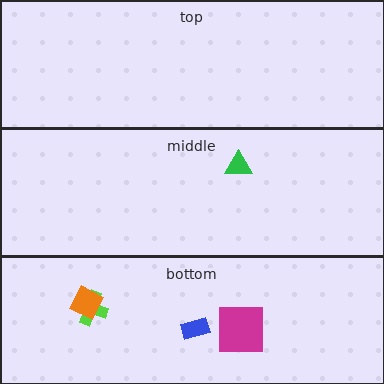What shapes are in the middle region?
The green triangle.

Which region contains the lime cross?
The bottom region.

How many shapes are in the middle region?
1.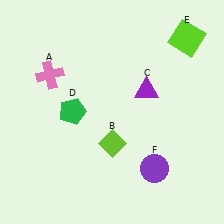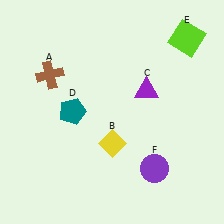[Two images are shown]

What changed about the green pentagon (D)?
In Image 1, D is green. In Image 2, it changed to teal.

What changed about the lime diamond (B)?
In Image 1, B is lime. In Image 2, it changed to yellow.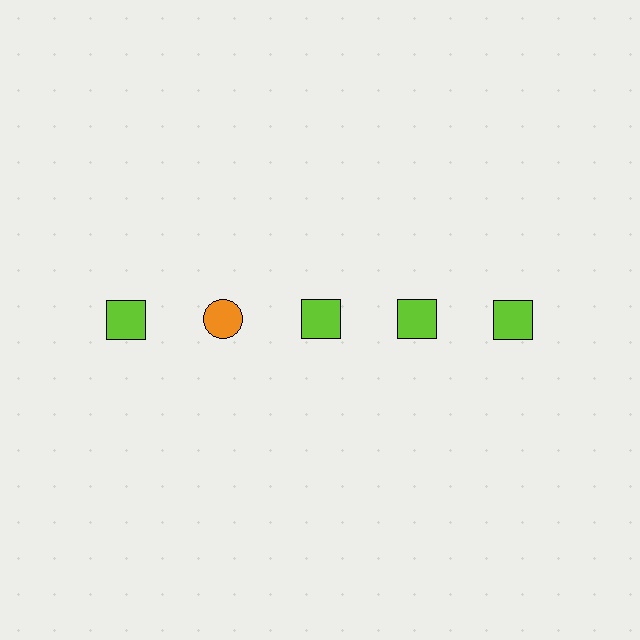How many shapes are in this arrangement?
There are 5 shapes arranged in a grid pattern.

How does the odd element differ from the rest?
It differs in both color (orange instead of lime) and shape (circle instead of square).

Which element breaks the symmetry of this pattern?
The orange circle in the top row, second from left column breaks the symmetry. All other shapes are lime squares.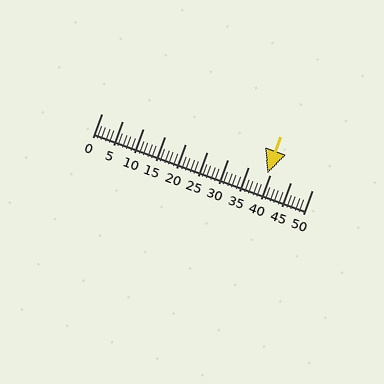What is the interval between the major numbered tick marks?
The major tick marks are spaced 5 units apart.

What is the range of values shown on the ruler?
The ruler shows values from 0 to 50.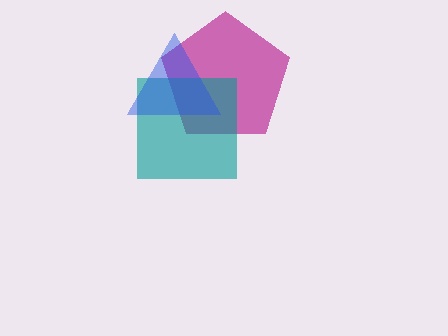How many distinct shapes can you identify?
There are 3 distinct shapes: a magenta pentagon, a teal square, a blue triangle.